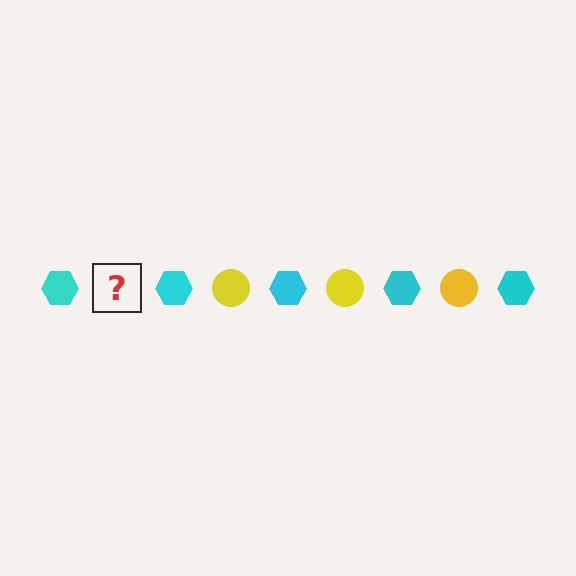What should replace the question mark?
The question mark should be replaced with a yellow circle.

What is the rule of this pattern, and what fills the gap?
The rule is that the pattern alternates between cyan hexagon and yellow circle. The gap should be filled with a yellow circle.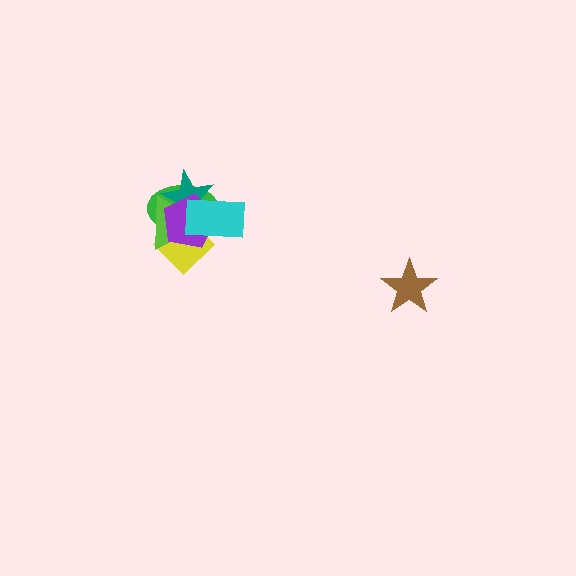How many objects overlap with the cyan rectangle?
5 objects overlap with the cyan rectangle.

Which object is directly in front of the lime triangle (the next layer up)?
The purple pentagon is directly in front of the lime triangle.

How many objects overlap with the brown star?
0 objects overlap with the brown star.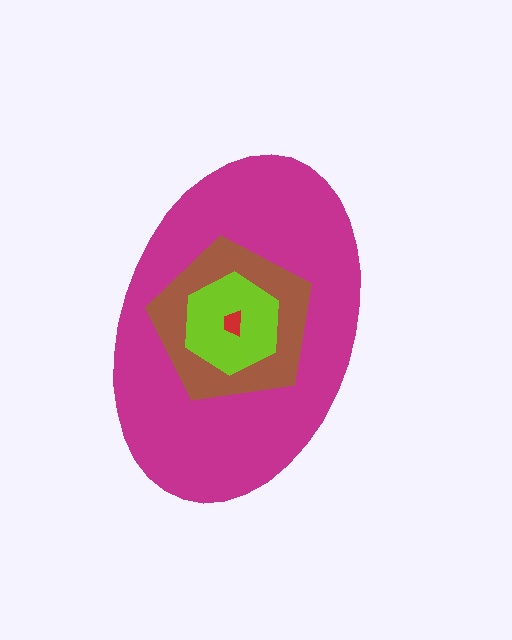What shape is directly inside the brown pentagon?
The lime hexagon.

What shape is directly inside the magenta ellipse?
The brown pentagon.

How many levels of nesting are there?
4.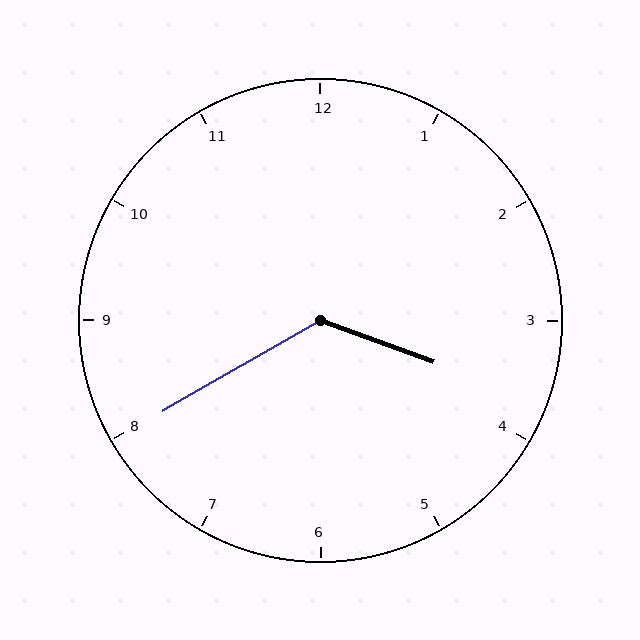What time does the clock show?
3:40.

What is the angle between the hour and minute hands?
Approximately 130 degrees.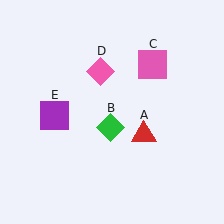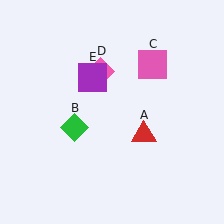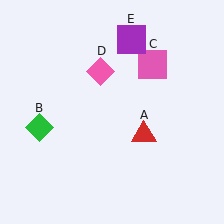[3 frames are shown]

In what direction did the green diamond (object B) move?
The green diamond (object B) moved left.